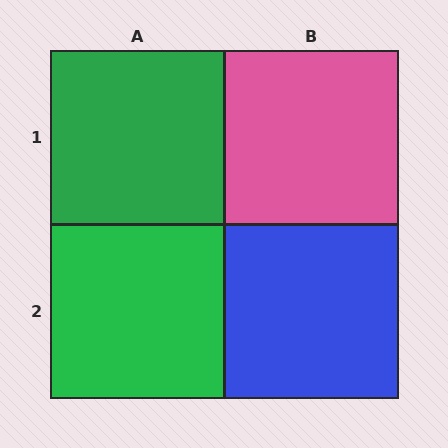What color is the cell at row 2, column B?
Blue.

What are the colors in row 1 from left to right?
Green, pink.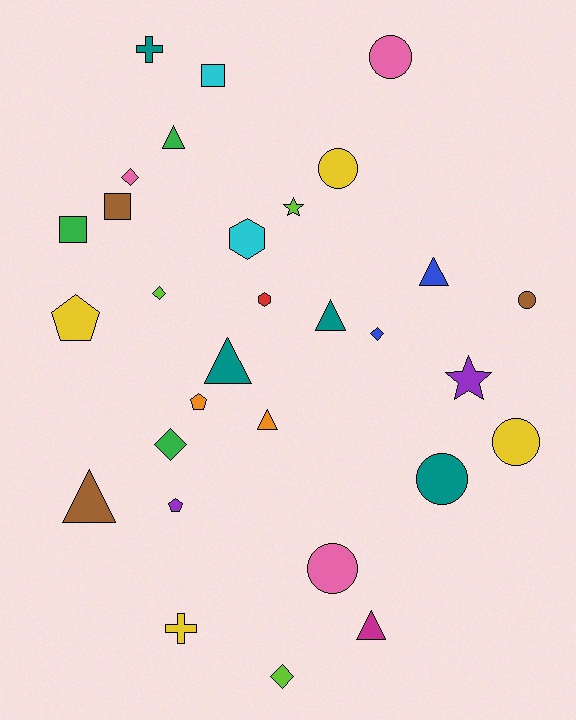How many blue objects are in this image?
There are 2 blue objects.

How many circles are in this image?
There are 6 circles.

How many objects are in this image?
There are 30 objects.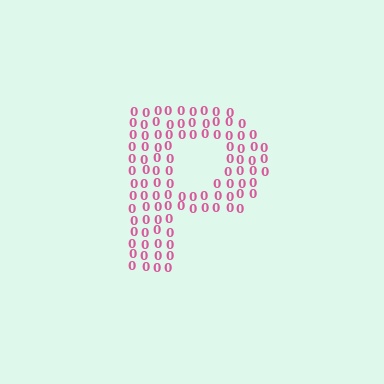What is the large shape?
The large shape is the letter P.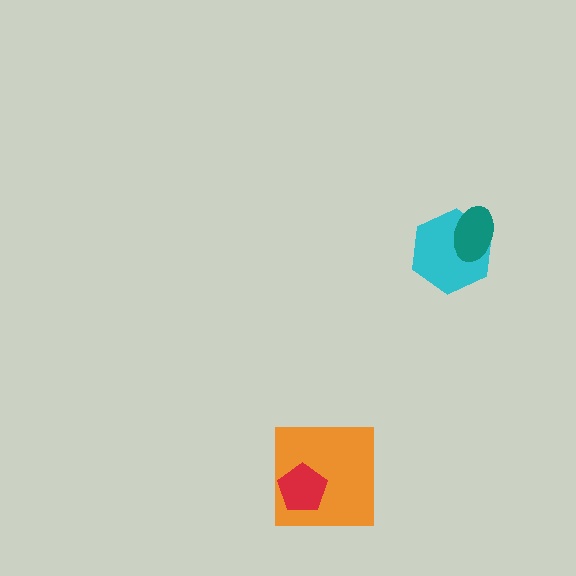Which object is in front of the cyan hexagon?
The teal ellipse is in front of the cyan hexagon.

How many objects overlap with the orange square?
1 object overlaps with the orange square.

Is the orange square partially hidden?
Yes, it is partially covered by another shape.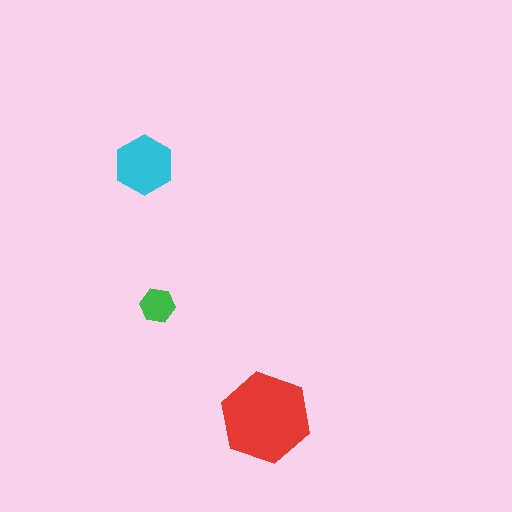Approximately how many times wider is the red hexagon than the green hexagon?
About 2.5 times wider.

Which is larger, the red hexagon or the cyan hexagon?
The red one.